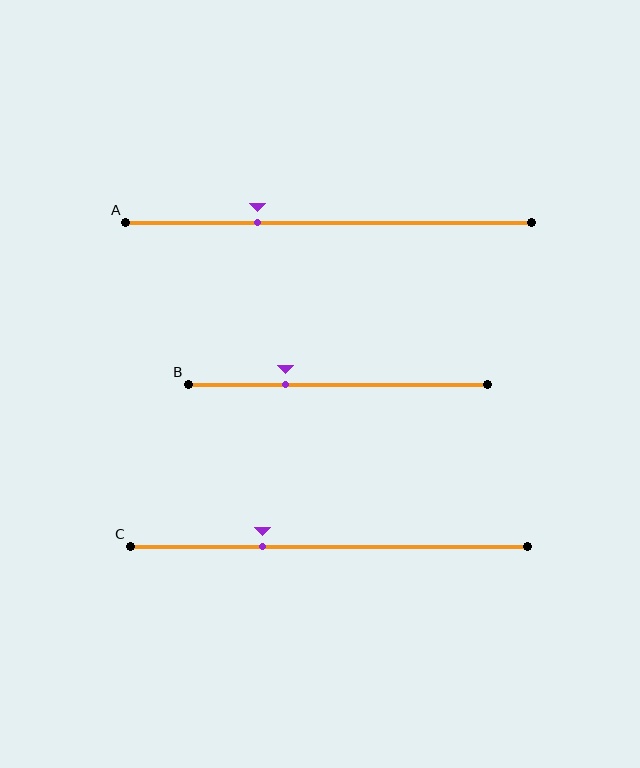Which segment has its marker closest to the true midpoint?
Segment C has its marker closest to the true midpoint.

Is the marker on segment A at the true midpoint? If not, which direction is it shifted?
No, the marker on segment A is shifted to the left by about 18% of the segment length.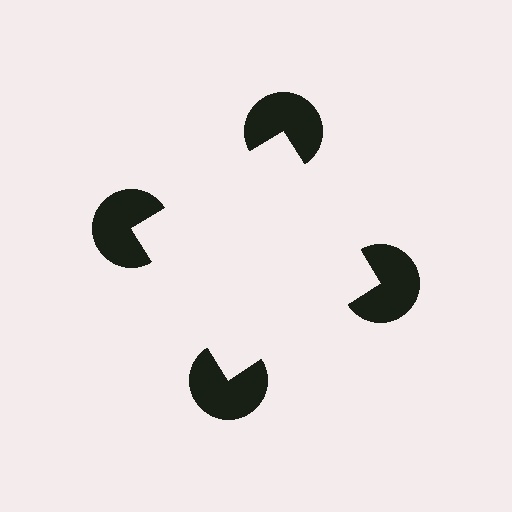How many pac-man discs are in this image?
There are 4 — one at each vertex of the illusory square.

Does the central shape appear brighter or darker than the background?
It typically appears slightly brighter than the background, even though no actual brightness change is drawn.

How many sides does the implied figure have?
4 sides.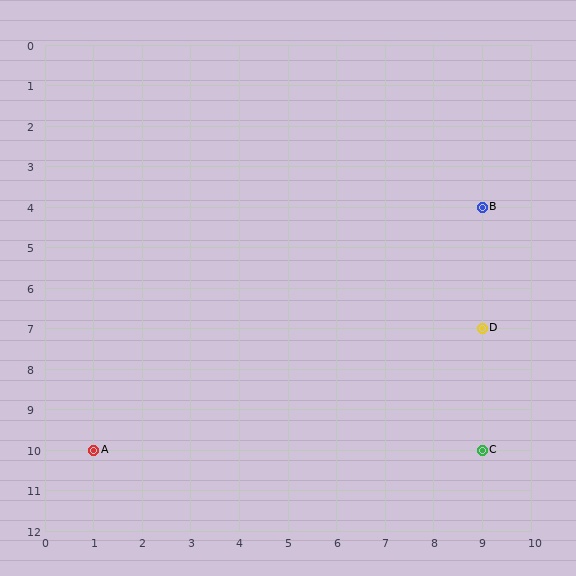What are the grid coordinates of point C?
Point C is at grid coordinates (9, 10).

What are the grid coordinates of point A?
Point A is at grid coordinates (1, 10).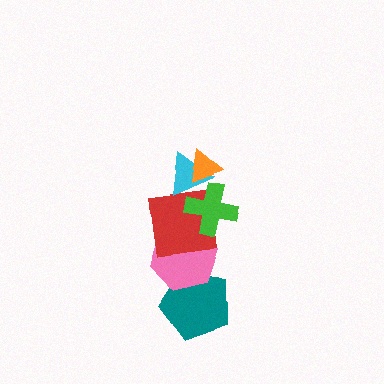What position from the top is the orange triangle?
The orange triangle is 1st from the top.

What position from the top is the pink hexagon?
The pink hexagon is 5th from the top.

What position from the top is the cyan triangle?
The cyan triangle is 2nd from the top.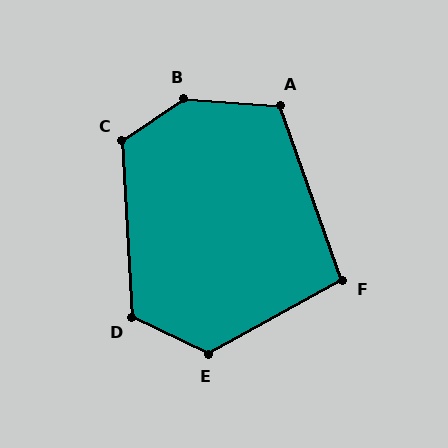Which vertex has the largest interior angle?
B, at approximately 142 degrees.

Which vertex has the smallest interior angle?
F, at approximately 99 degrees.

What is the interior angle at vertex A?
Approximately 113 degrees (obtuse).